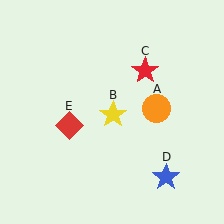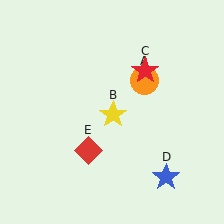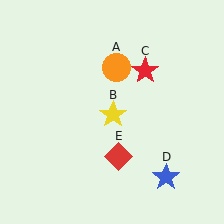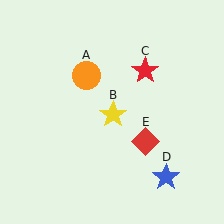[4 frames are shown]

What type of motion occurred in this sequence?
The orange circle (object A), red diamond (object E) rotated counterclockwise around the center of the scene.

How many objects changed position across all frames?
2 objects changed position: orange circle (object A), red diamond (object E).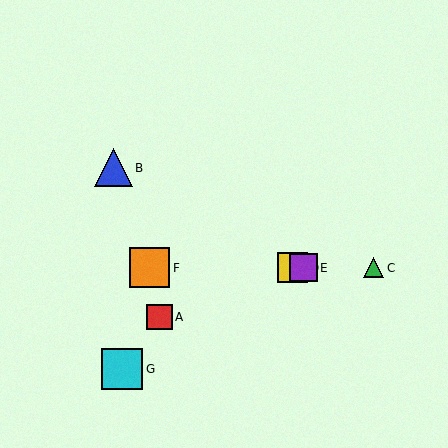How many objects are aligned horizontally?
4 objects (C, D, E, F) are aligned horizontally.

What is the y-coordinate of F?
Object F is at y≈268.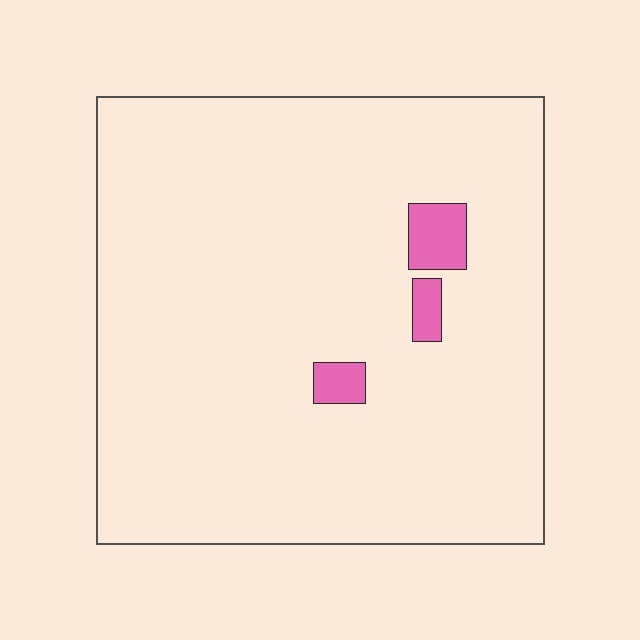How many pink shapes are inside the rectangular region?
3.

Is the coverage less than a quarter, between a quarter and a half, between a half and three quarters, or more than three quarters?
Less than a quarter.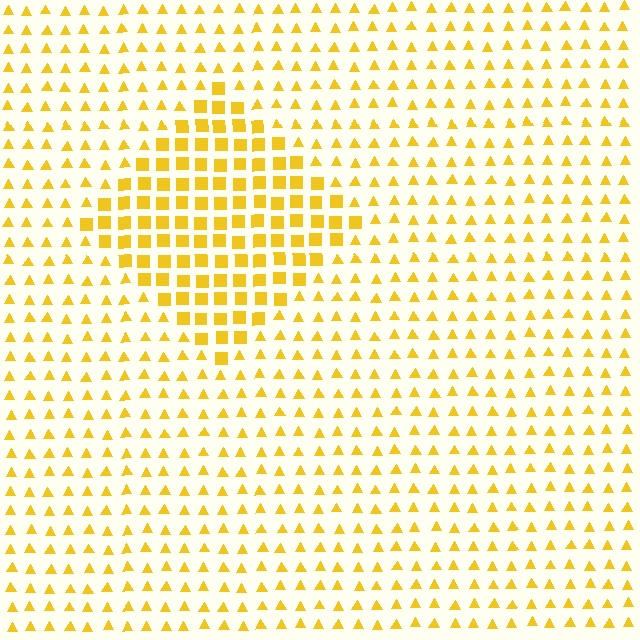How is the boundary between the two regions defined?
The boundary is defined by a change in element shape: squares inside vs. triangles outside. All elements share the same color and spacing.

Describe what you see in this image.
The image is filled with small yellow elements arranged in a uniform grid. A diamond-shaped region contains squares, while the surrounding area contains triangles. The boundary is defined purely by the change in element shape.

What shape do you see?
I see a diamond.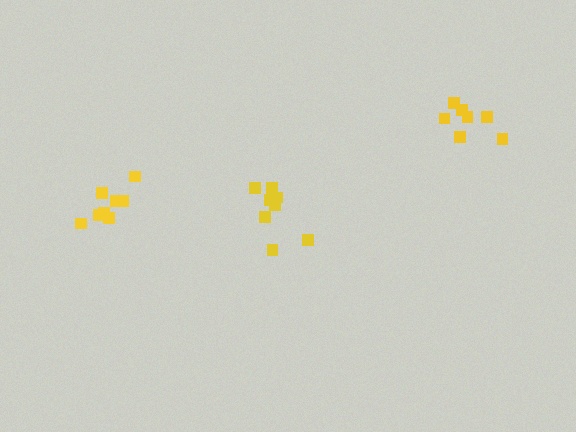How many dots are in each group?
Group 1: 7 dots, Group 2: 8 dots, Group 3: 8 dots (23 total).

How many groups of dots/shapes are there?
There are 3 groups.